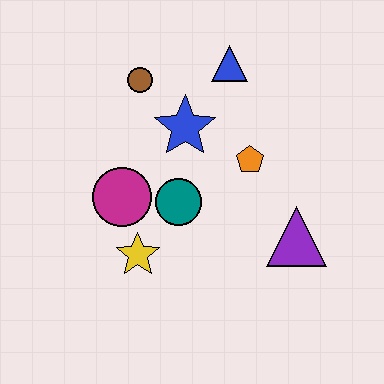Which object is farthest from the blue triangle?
The yellow star is farthest from the blue triangle.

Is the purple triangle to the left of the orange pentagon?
No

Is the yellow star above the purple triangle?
No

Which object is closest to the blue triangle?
The blue star is closest to the blue triangle.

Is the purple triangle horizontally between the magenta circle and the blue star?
No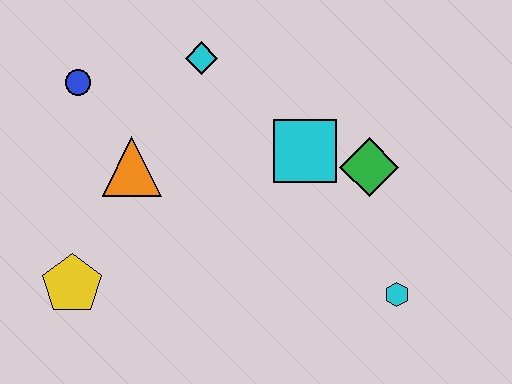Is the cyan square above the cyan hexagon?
Yes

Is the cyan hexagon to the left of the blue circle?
No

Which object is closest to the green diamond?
The cyan square is closest to the green diamond.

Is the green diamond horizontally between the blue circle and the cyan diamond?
No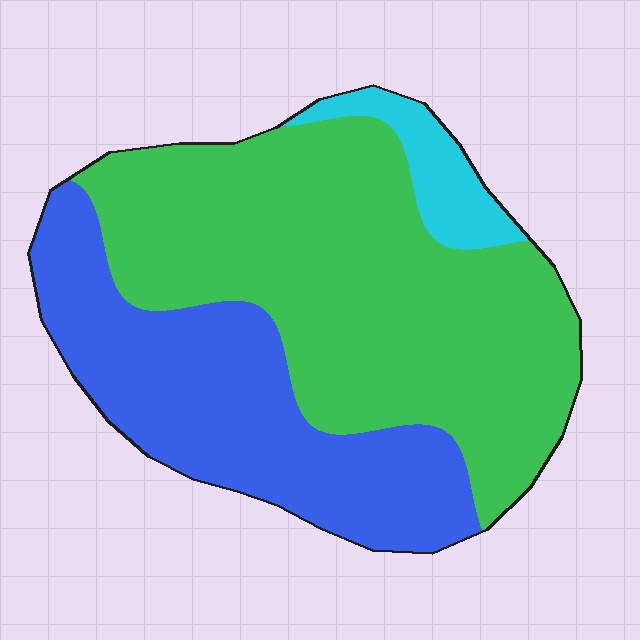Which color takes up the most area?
Green, at roughly 60%.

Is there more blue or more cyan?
Blue.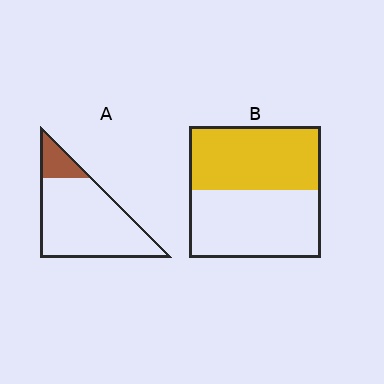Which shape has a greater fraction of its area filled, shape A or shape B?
Shape B.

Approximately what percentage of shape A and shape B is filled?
A is approximately 15% and B is approximately 50%.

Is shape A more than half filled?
No.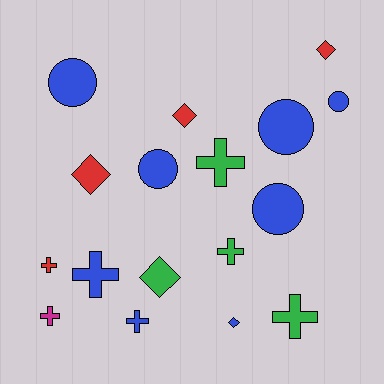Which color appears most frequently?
Blue, with 8 objects.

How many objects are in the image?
There are 17 objects.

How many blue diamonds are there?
There is 1 blue diamond.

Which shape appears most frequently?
Cross, with 7 objects.